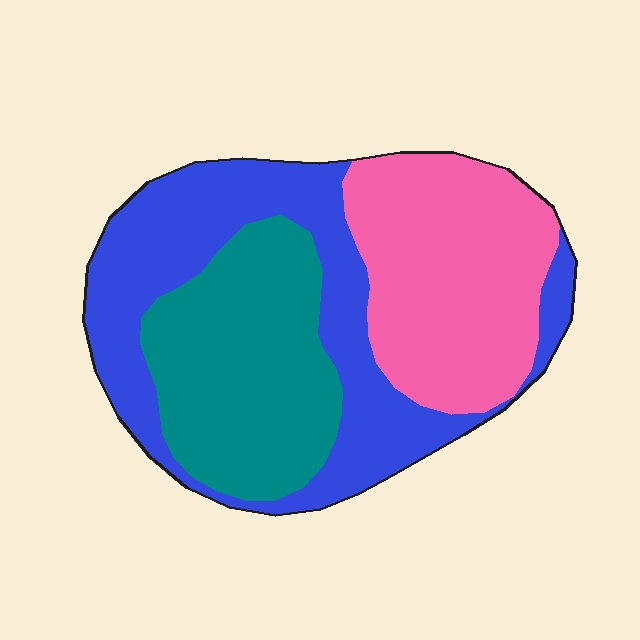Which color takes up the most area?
Blue, at roughly 40%.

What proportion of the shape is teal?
Teal takes up about one third (1/3) of the shape.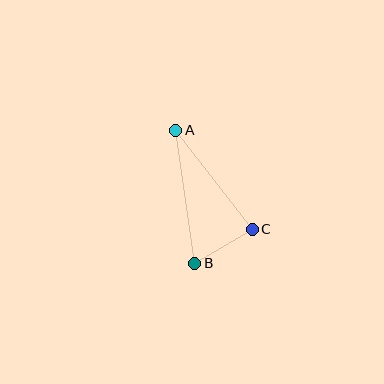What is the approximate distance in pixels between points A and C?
The distance between A and C is approximately 125 pixels.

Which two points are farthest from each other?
Points A and B are farthest from each other.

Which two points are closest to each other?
Points B and C are closest to each other.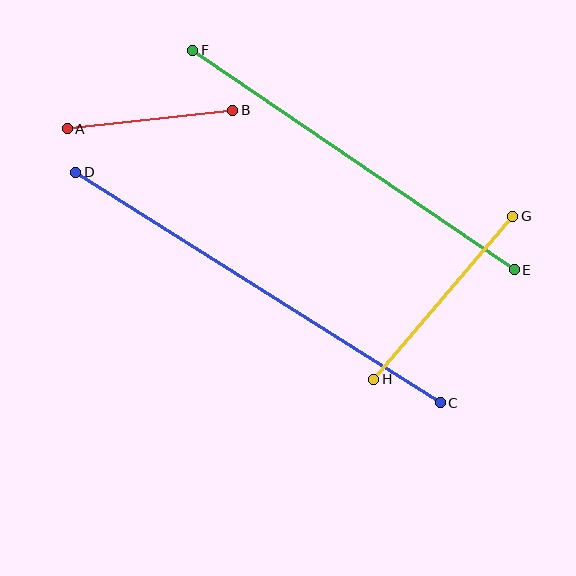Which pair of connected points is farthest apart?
Points C and D are farthest apart.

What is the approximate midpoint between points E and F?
The midpoint is at approximately (354, 160) pixels.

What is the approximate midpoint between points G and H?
The midpoint is at approximately (443, 298) pixels.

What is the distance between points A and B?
The distance is approximately 167 pixels.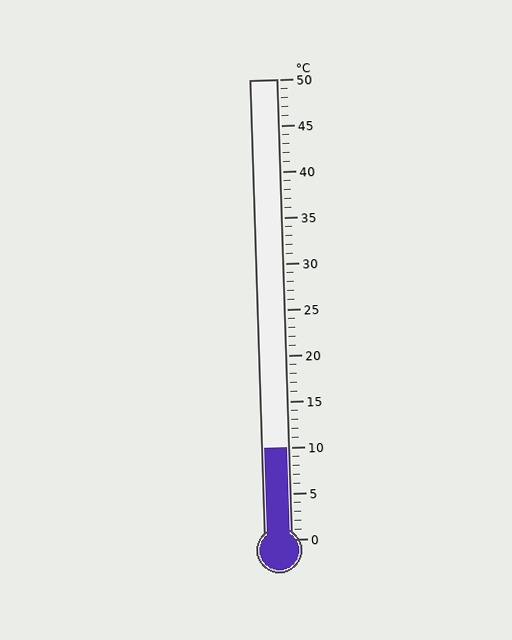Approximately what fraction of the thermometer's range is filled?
The thermometer is filled to approximately 20% of its range.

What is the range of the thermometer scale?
The thermometer scale ranges from 0°C to 50°C.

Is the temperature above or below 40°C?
The temperature is below 40°C.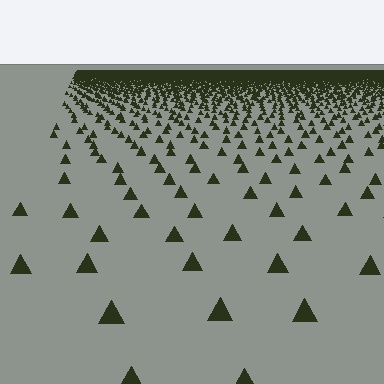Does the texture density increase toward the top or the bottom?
Density increases toward the top.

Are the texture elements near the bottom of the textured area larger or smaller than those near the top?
Larger. Near the bottom, elements are closer to the viewer and appear at a bigger on-screen size.